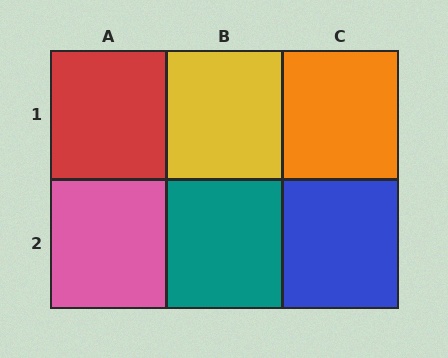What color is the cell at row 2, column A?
Pink.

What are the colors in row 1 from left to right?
Red, yellow, orange.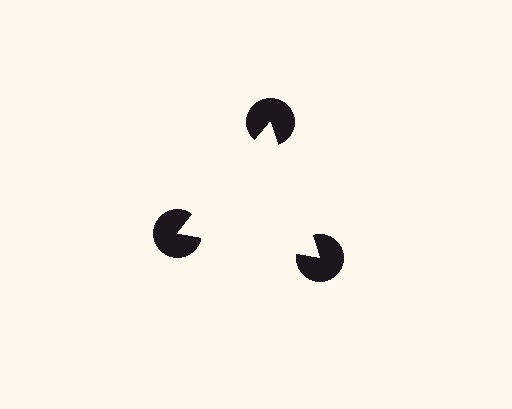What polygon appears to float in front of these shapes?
An illusory triangle — its edges are inferred from the aligned wedge cuts in the pac-man discs, not physically drawn.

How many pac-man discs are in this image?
There are 3 — one at each vertex of the illusory triangle.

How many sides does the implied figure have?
3 sides.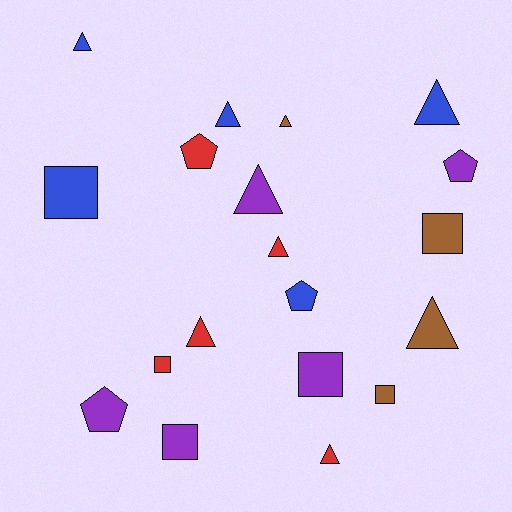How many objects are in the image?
There are 19 objects.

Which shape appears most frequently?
Triangle, with 9 objects.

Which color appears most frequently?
Red, with 5 objects.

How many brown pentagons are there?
There are no brown pentagons.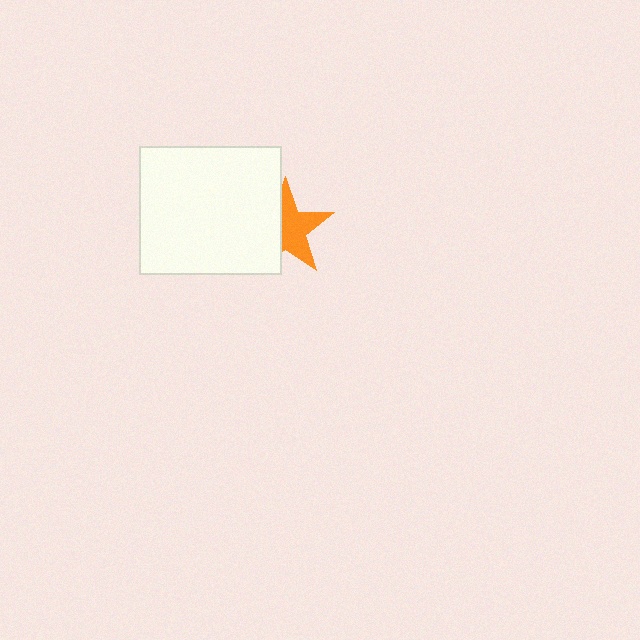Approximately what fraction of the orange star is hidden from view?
Roughly 42% of the orange star is hidden behind the white rectangle.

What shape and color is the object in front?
The object in front is a white rectangle.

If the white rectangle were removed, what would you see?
You would see the complete orange star.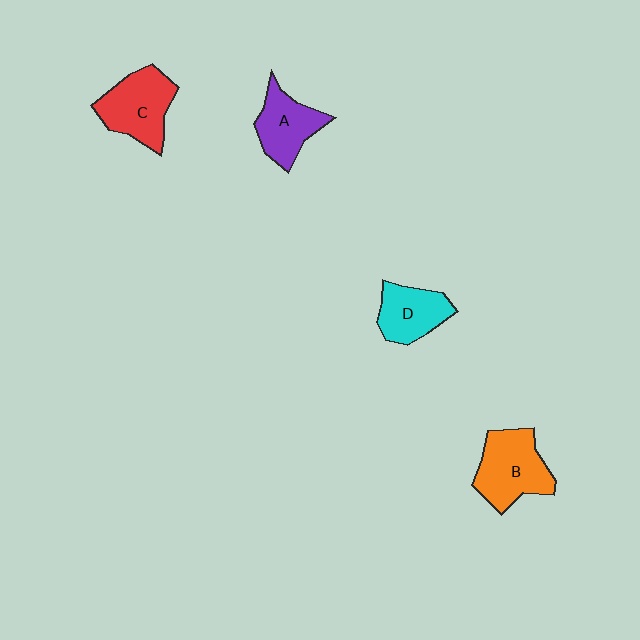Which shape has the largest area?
Shape B (orange).